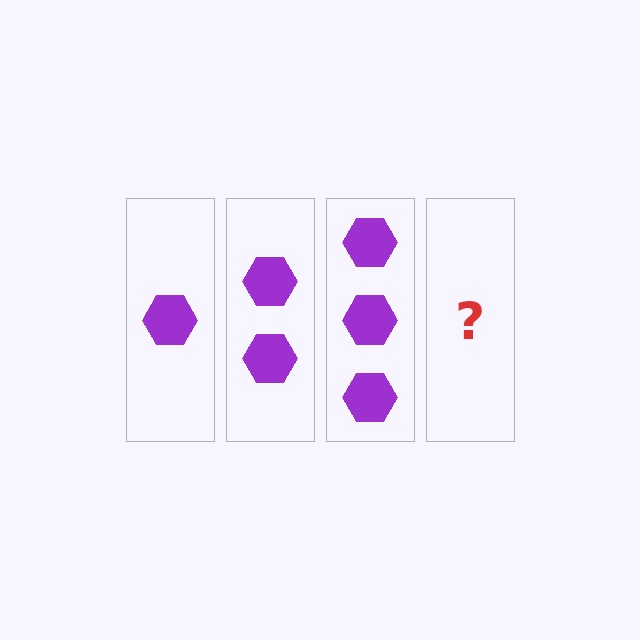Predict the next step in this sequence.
The next step is 4 hexagons.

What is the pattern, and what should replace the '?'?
The pattern is that each step adds one more hexagon. The '?' should be 4 hexagons.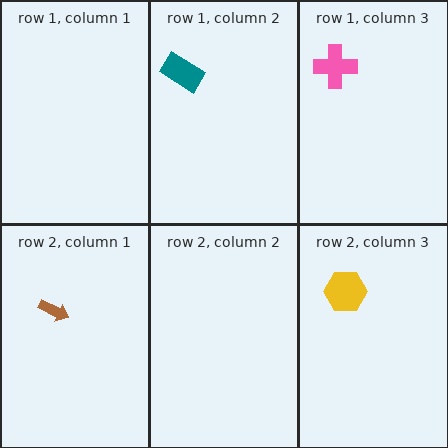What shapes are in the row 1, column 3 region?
The pink cross.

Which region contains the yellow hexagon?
The row 2, column 3 region.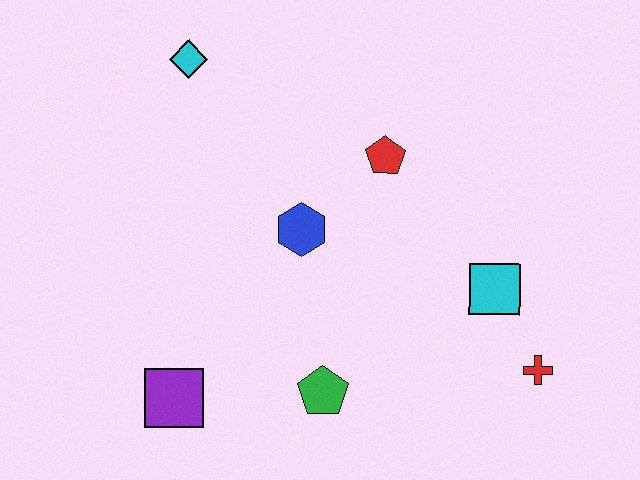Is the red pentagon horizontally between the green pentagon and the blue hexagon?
No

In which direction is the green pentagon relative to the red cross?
The green pentagon is to the left of the red cross.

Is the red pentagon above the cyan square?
Yes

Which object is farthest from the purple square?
The red cross is farthest from the purple square.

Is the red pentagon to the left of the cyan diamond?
No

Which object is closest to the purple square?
The green pentagon is closest to the purple square.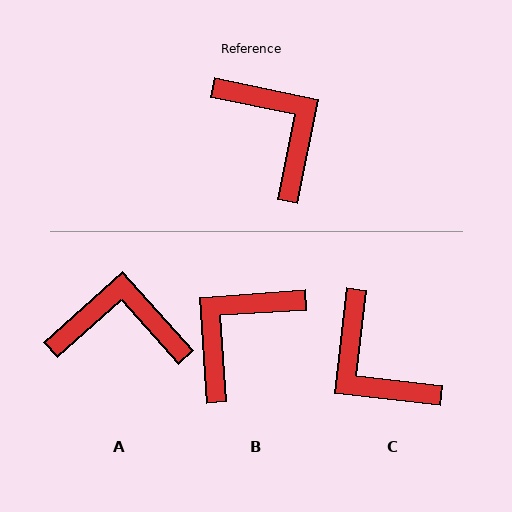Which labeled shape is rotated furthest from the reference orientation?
C, about 175 degrees away.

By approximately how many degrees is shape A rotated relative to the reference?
Approximately 54 degrees counter-clockwise.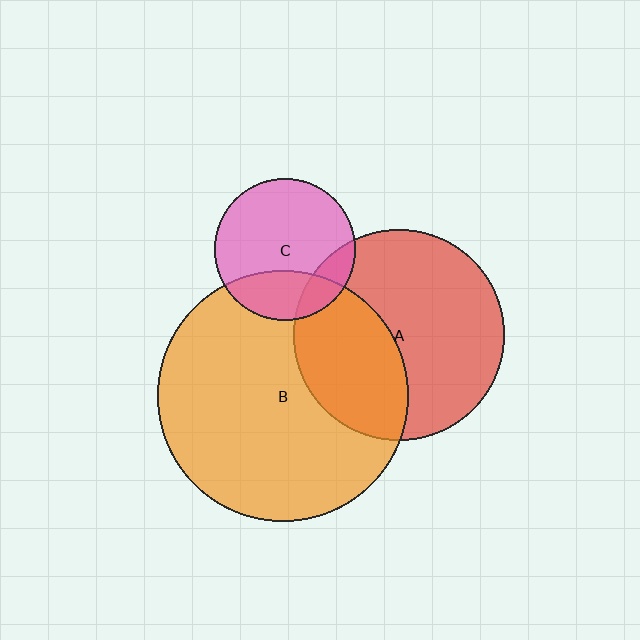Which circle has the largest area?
Circle B (orange).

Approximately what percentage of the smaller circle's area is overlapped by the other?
Approximately 25%.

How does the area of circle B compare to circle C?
Approximately 3.1 times.